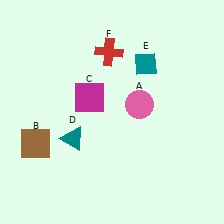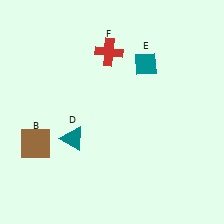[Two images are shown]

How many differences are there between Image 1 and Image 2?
There are 2 differences between the two images.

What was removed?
The magenta square (C), the pink circle (A) were removed in Image 2.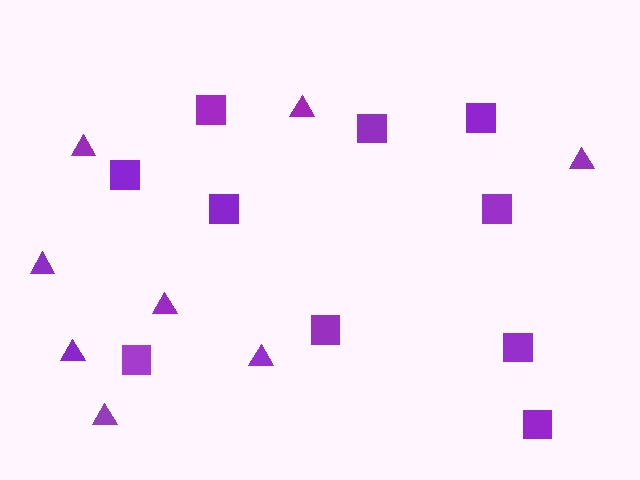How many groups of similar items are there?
There are 2 groups: one group of triangles (8) and one group of squares (10).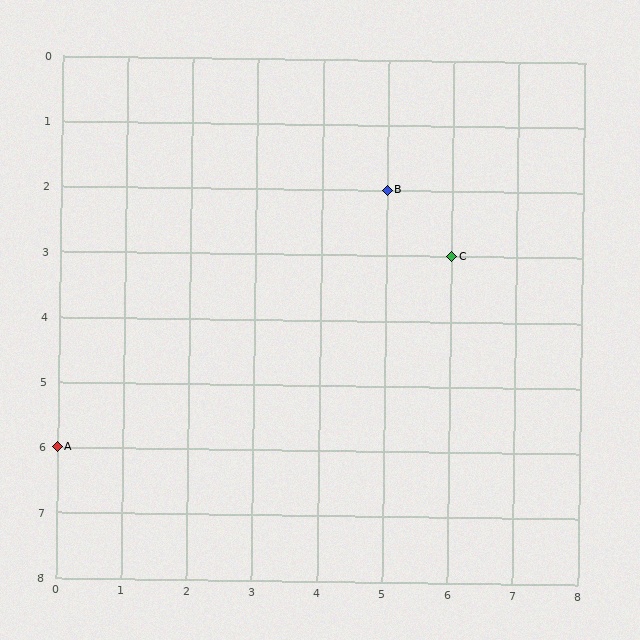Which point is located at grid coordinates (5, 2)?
Point B is at (5, 2).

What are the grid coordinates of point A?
Point A is at grid coordinates (0, 6).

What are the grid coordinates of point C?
Point C is at grid coordinates (6, 3).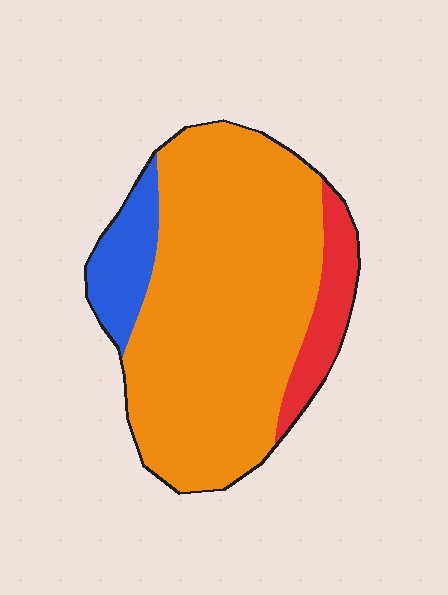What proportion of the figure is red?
Red covers 11% of the figure.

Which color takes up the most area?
Orange, at roughly 75%.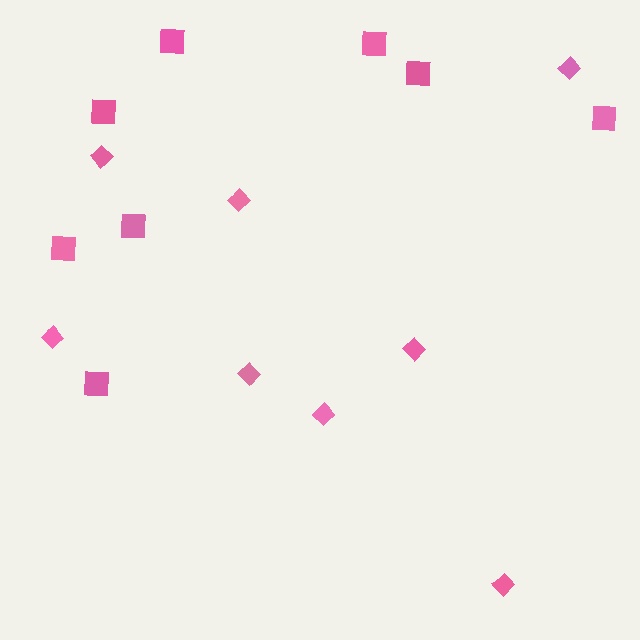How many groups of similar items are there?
There are 2 groups: one group of squares (8) and one group of diamonds (8).